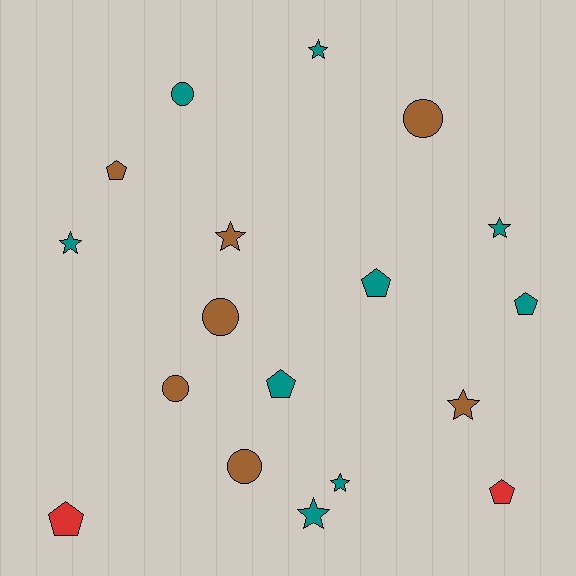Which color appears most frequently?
Teal, with 9 objects.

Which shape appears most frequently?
Star, with 7 objects.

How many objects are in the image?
There are 18 objects.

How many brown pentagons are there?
There is 1 brown pentagon.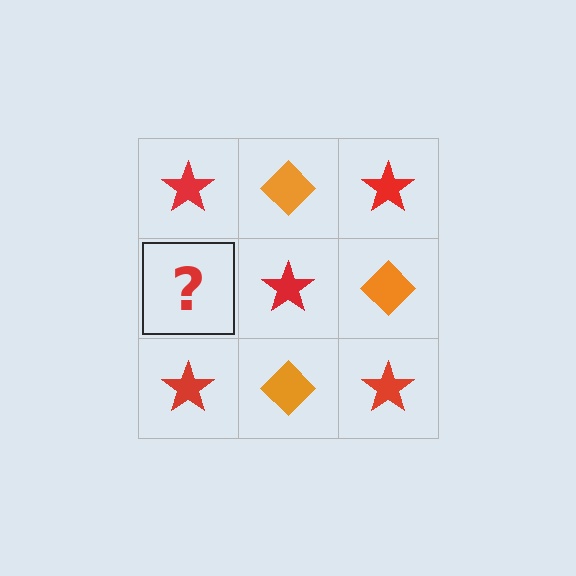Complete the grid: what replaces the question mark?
The question mark should be replaced with an orange diamond.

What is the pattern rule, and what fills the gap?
The rule is that it alternates red star and orange diamond in a checkerboard pattern. The gap should be filled with an orange diamond.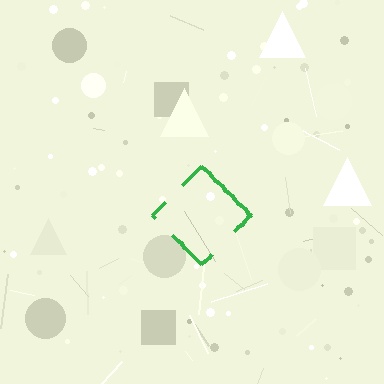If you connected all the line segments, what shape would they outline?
They would outline a diamond.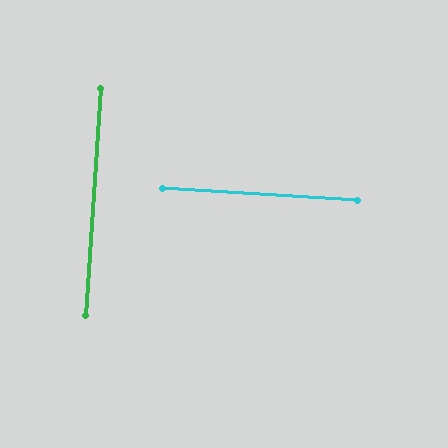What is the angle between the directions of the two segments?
Approximately 90 degrees.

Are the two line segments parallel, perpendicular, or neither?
Perpendicular — they meet at approximately 90°.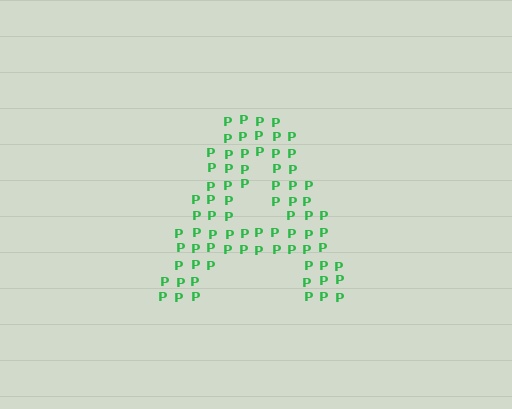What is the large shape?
The large shape is the letter A.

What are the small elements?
The small elements are letter P's.